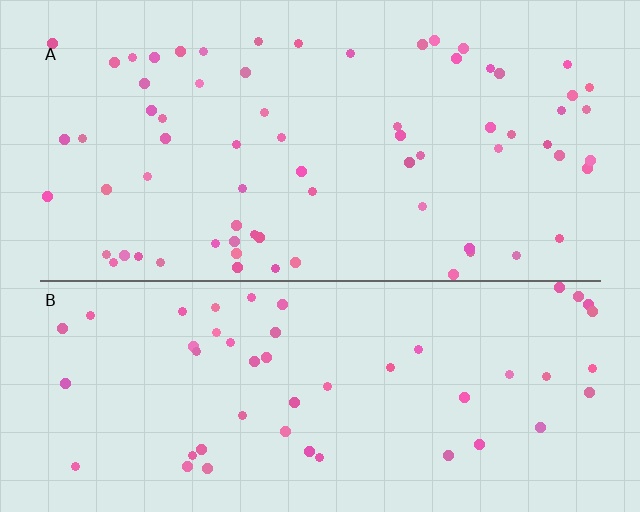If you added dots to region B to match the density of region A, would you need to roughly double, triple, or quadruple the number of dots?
Approximately double.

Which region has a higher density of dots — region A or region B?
A (the top).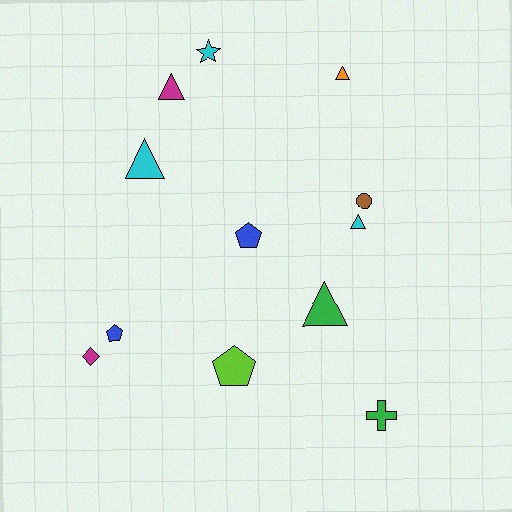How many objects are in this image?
There are 12 objects.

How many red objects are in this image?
There are no red objects.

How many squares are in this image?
There are no squares.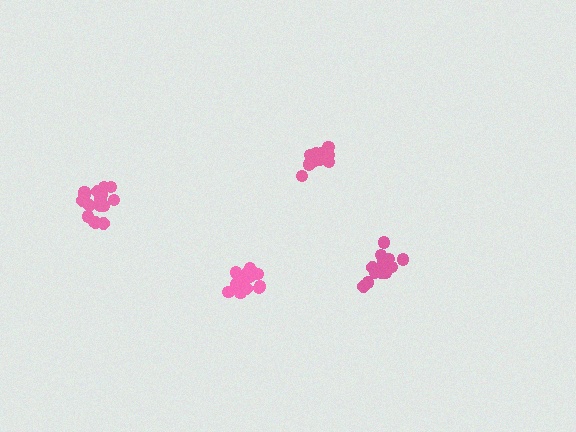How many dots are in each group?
Group 1: 14 dots, Group 2: 17 dots, Group 3: 17 dots, Group 4: 14 dots (62 total).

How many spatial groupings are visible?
There are 4 spatial groupings.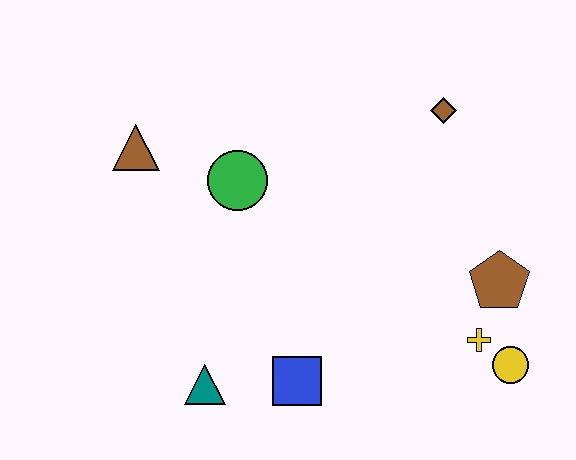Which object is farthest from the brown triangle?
The yellow circle is farthest from the brown triangle.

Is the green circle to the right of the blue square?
No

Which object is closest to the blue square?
The teal triangle is closest to the blue square.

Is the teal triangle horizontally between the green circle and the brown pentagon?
No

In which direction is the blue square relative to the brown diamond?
The blue square is below the brown diamond.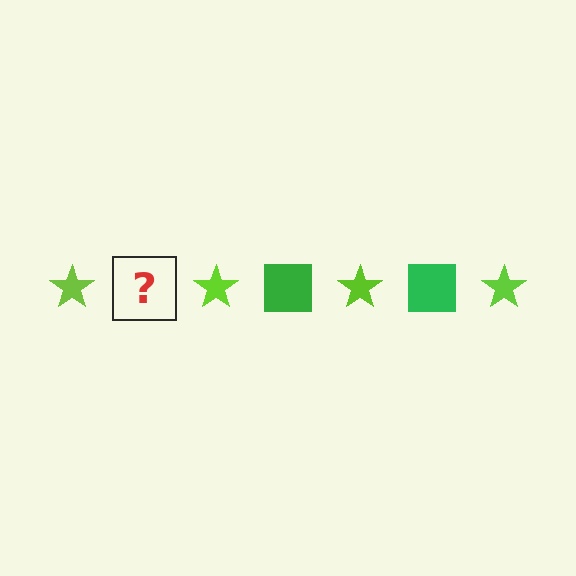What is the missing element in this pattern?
The missing element is a green square.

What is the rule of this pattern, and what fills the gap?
The rule is that the pattern alternates between lime star and green square. The gap should be filled with a green square.